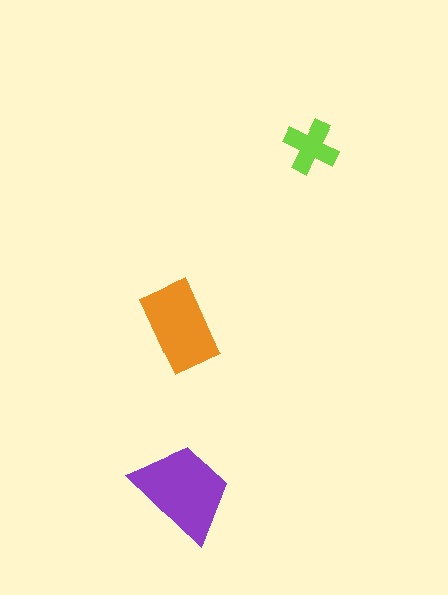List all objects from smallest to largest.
The lime cross, the orange rectangle, the purple trapezoid.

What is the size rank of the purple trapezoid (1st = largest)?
1st.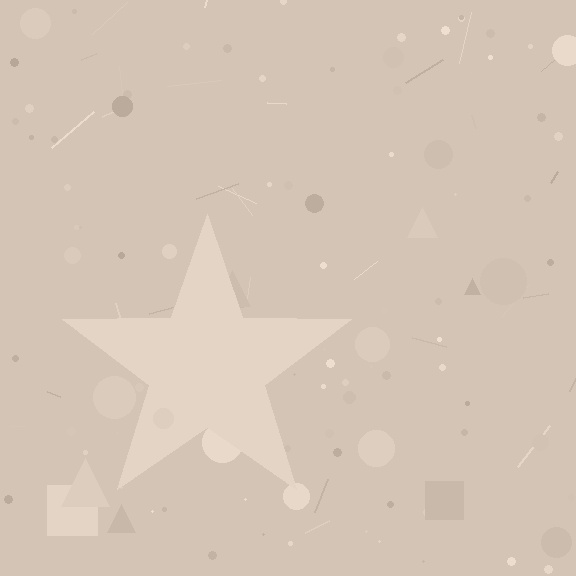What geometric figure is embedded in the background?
A star is embedded in the background.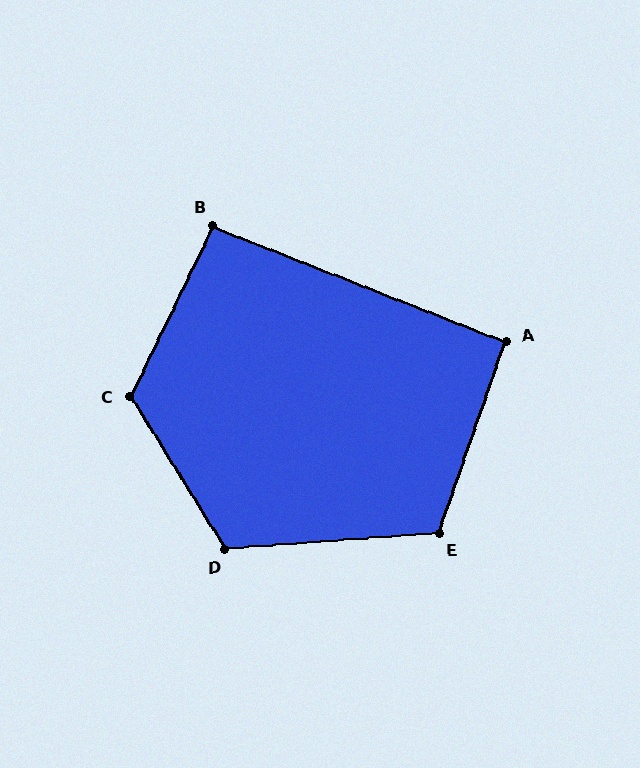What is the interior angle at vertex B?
Approximately 95 degrees (approximately right).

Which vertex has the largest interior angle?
C, at approximately 122 degrees.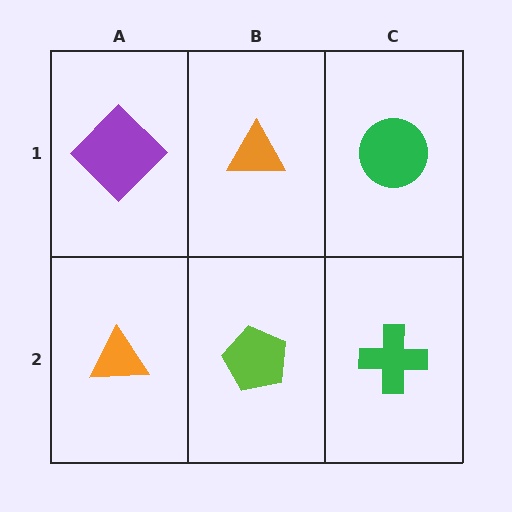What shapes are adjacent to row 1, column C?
A green cross (row 2, column C), an orange triangle (row 1, column B).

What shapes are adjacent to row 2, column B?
An orange triangle (row 1, column B), an orange triangle (row 2, column A), a green cross (row 2, column C).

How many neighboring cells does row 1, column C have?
2.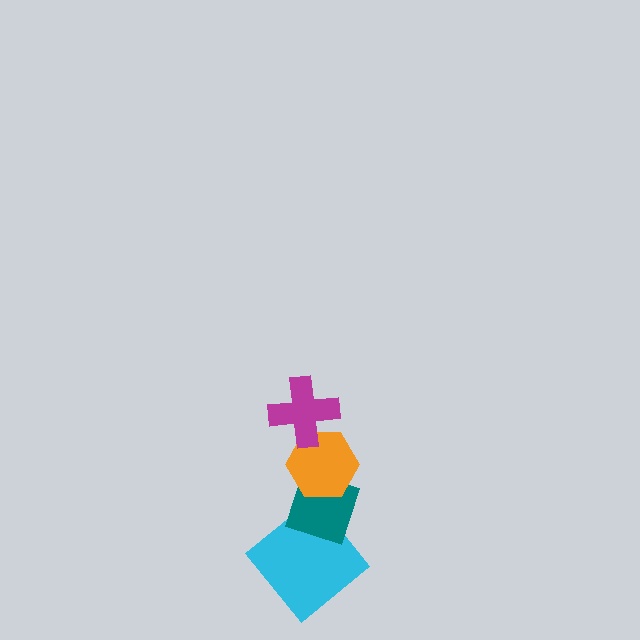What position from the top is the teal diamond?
The teal diamond is 3rd from the top.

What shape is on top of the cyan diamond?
The teal diamond is on top of the cyan diamond.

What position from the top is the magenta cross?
The magenta cross is 1st from the top.